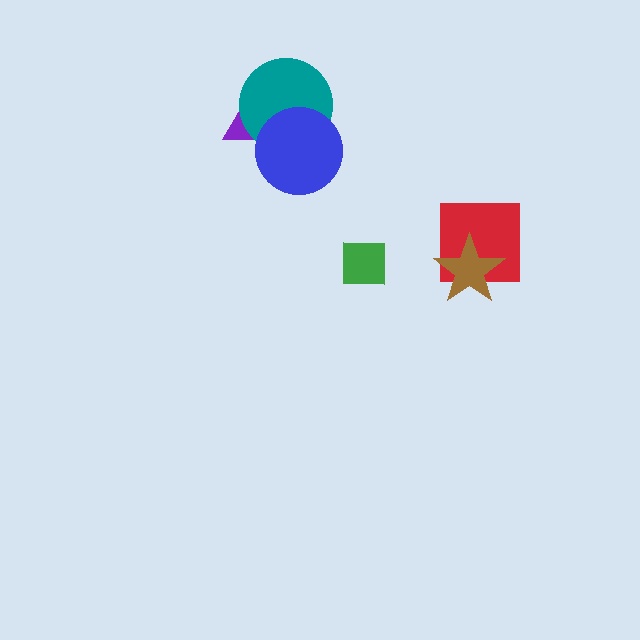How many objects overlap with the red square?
1 object overlaps with the red square.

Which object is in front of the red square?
The brown star is in front of the red square.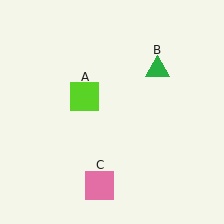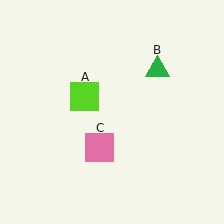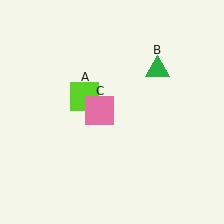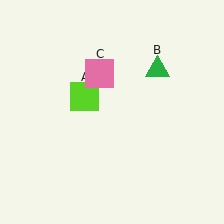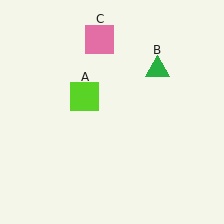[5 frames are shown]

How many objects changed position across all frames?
1 object changed position: pink square (object C).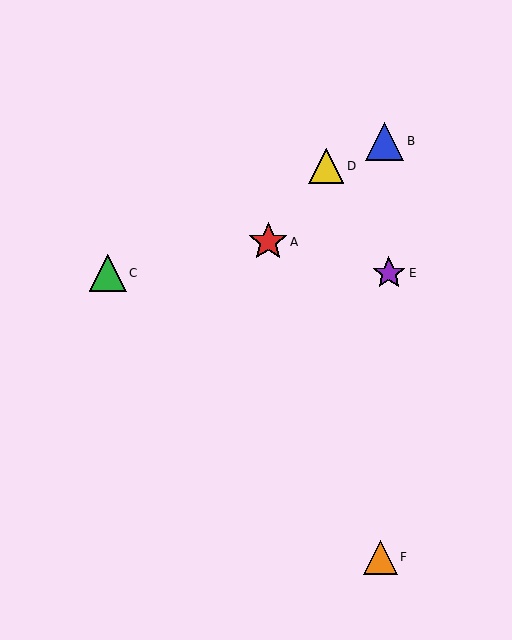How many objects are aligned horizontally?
2 objects (C, E) are aligned horizontally.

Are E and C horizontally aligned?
Yes, both are at y≈273.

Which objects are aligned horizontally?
Objects C, E are aligned horizontally.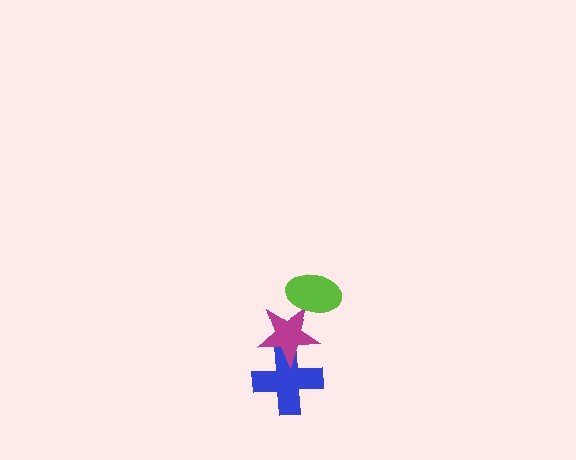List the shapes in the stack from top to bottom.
From top to bottom: the lime ellipse, the magenta star, the blue cross.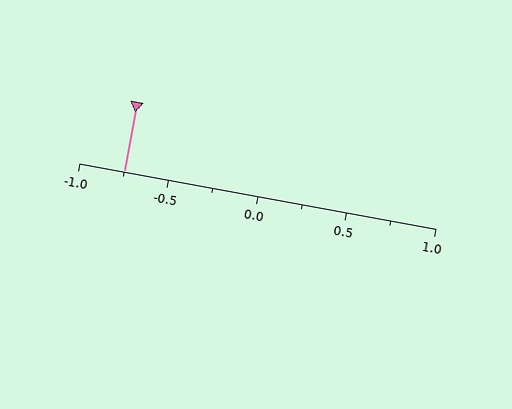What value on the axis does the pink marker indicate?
The marker indicates approximately -0.75.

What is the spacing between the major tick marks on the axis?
The major ticks are spaced 0.5 apart.